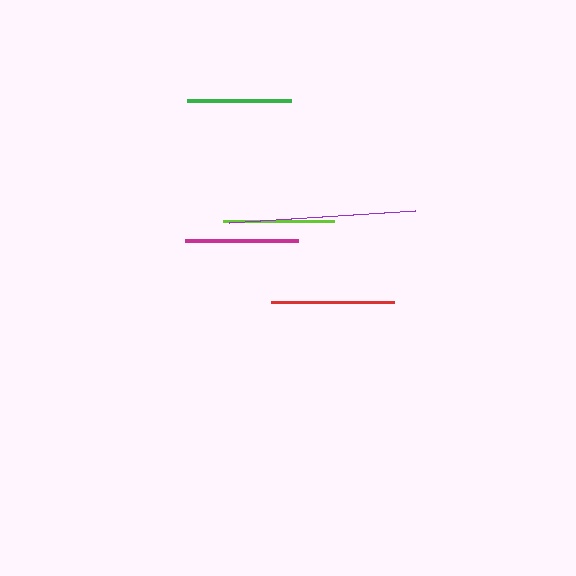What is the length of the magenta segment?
The magenta segment is approximately 113 pixels long.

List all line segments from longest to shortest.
From longest to shortest: purple, red, magenta, lime, green.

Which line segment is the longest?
The purple line is the longest at approximately 186 pixels.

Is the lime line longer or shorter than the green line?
The lime line is longer than the green line.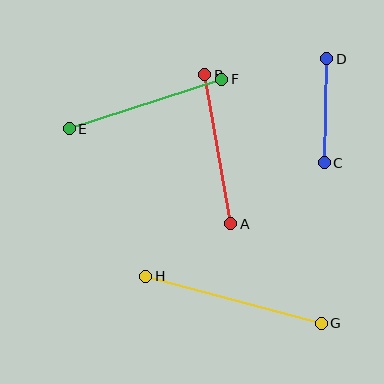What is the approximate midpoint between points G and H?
The midpoint is at approximately (233, 300) pixels.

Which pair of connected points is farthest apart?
Points G and H are farthest apart.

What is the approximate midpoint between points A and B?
The midpoint is at approximately (218, 149) pixels.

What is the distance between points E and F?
The distance is approximately 160 pixels.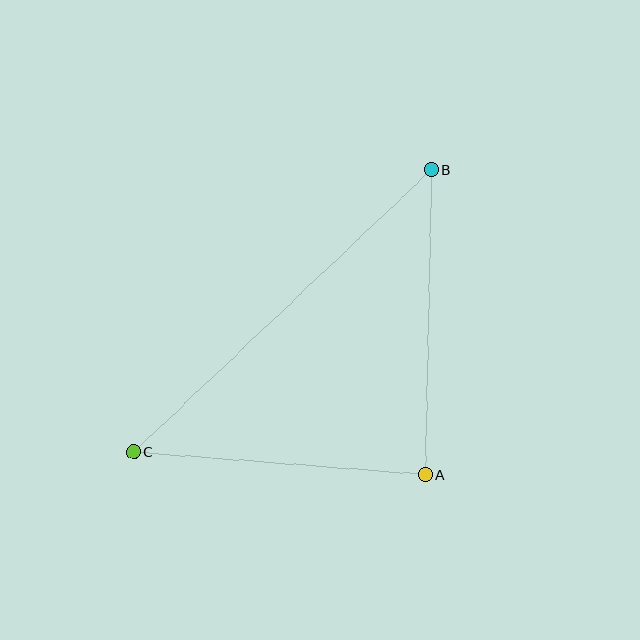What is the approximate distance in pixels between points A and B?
The distance between A and B is approximately 305 pixels.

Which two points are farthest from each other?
Points B and C are farthest from each other.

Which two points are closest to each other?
Points A and C are closest to each other.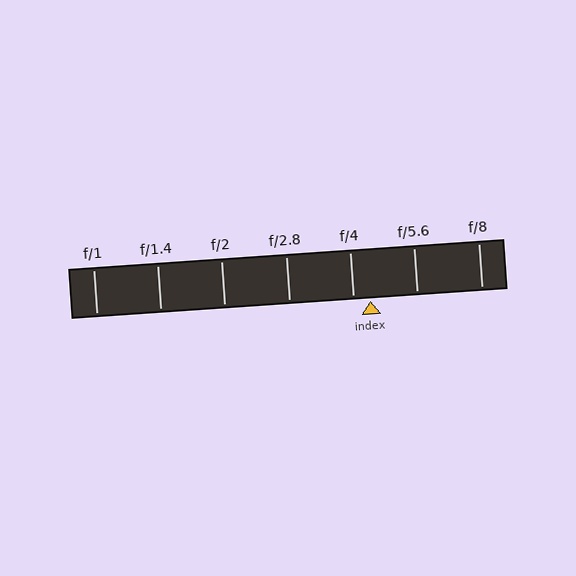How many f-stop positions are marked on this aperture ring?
There are 7 f-stop positions marked.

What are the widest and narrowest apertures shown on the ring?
The widest aperture shown is f/1 and the narrowest is f/8.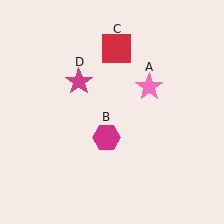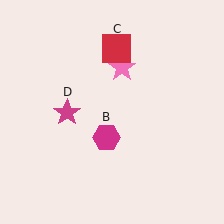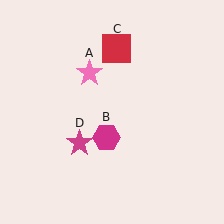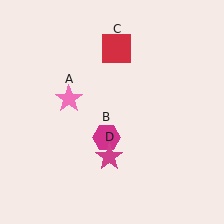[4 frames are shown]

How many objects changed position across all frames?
2 objects changed position: pink star (object A), magenta star (object D).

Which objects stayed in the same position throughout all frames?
Magenta hexagon (object B) and red square (object C) remained stationary.